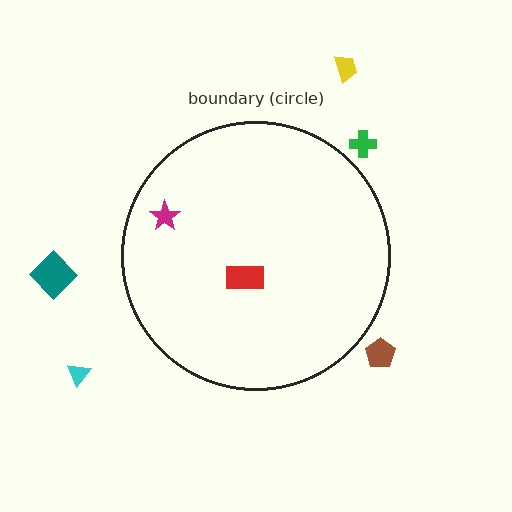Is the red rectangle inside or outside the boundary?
Inside.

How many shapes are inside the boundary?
2 inside, 5 outside.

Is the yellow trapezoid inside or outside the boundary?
Outside.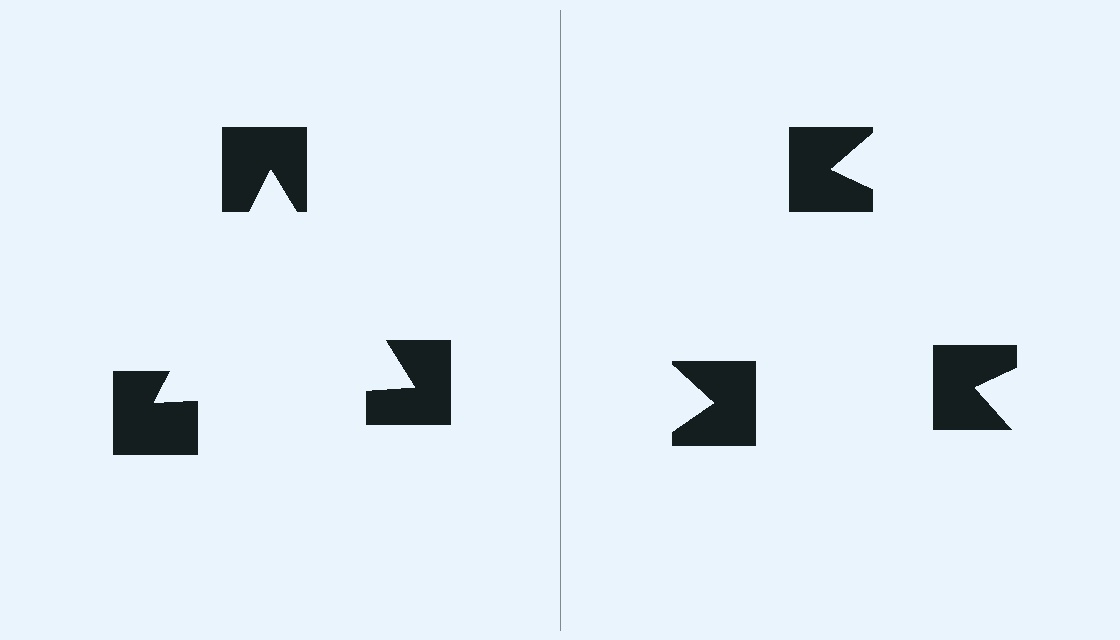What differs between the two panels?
The notched squares are positioned identically on both sides; only the wedge orientations differ. On the left they align to a triangle; on the right they are misaligned.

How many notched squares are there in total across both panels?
6 — 3 on each side.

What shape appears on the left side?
An illusory triangle.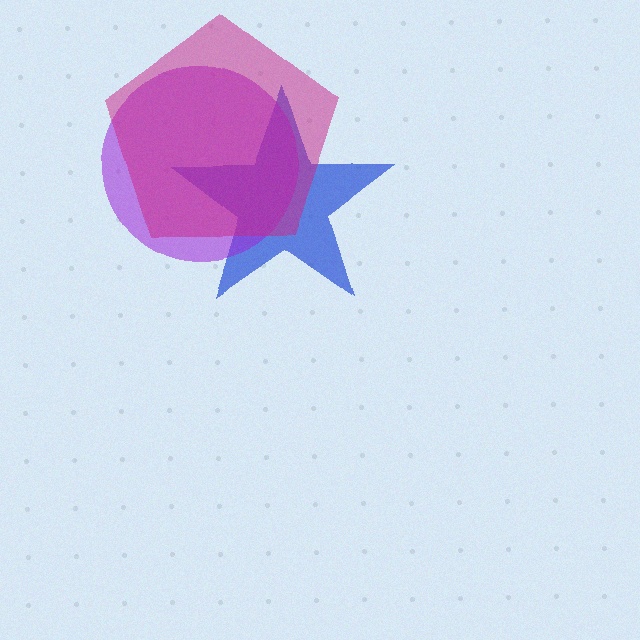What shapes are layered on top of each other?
The layered shapes are: a blue star, a purple circle, a magenta pentagon.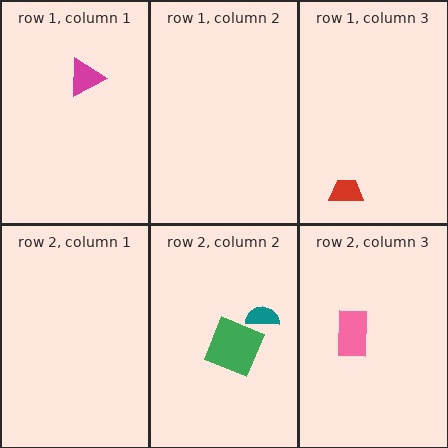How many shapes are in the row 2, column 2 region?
2.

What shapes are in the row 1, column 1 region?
The magenta triangle.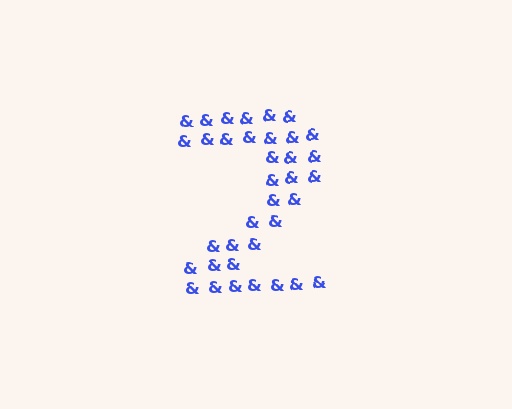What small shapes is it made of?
It is made of small ampersands.